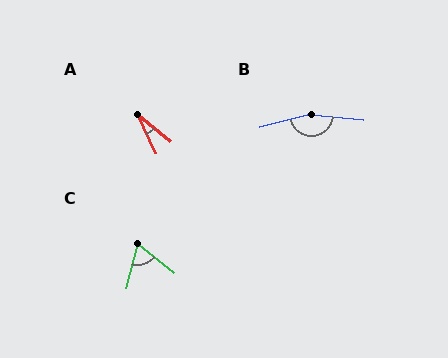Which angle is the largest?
B, at approximately 160 degrees.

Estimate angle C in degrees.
Approximately 66 degrees.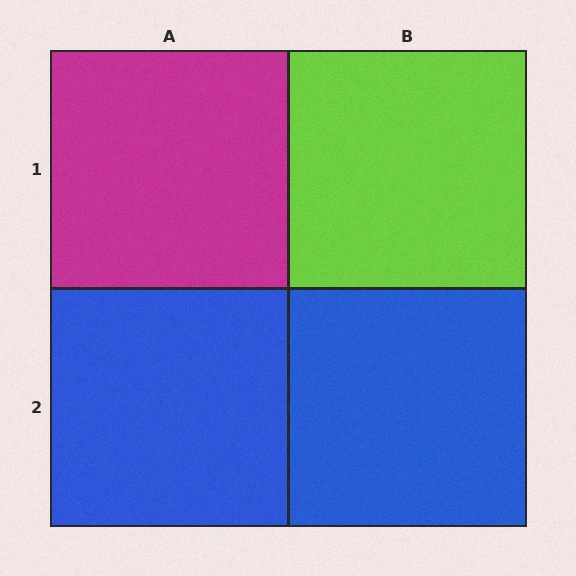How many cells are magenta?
1 cell is magenta.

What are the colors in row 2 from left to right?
Blue, blue.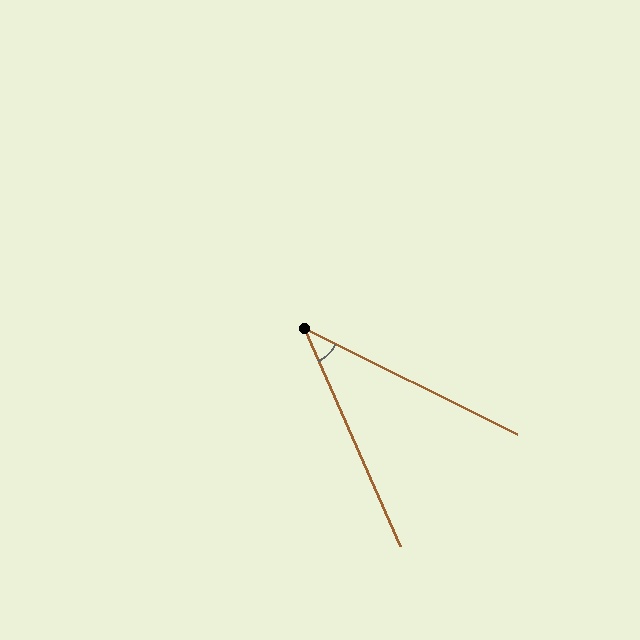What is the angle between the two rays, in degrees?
Approximately 40 degrees.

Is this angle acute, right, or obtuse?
It is acute.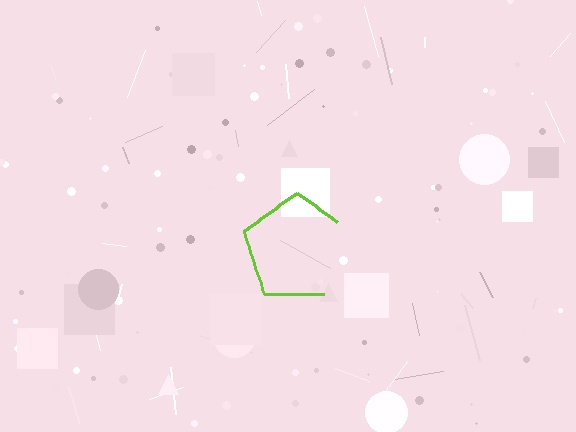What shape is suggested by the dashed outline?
The dashed outline suggests a pentagon.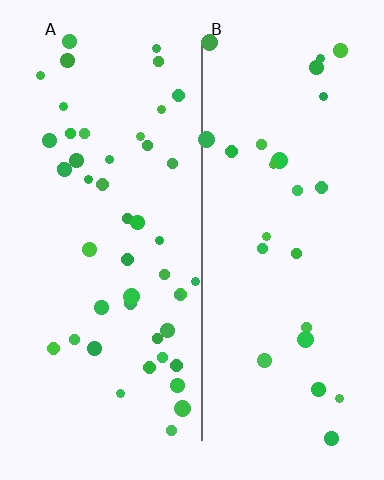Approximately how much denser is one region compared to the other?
Approximately 1.9× — region A over region B.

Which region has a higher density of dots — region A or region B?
A (the left).